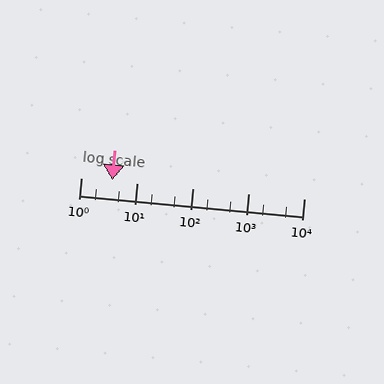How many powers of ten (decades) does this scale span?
The scale spans 4 decades, from 1 to 10000.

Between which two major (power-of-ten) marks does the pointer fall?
The pointer is between 1 and 10.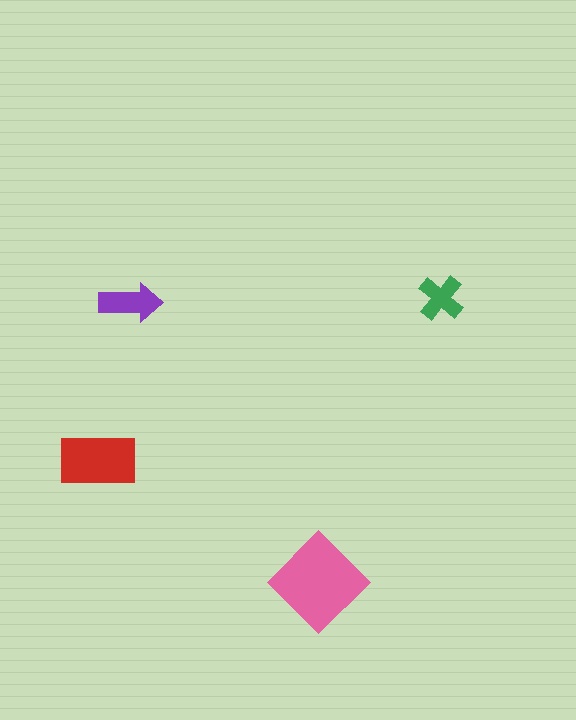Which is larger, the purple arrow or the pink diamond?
The pink diamond.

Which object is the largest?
The pink diamond.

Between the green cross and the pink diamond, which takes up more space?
The pink diamond.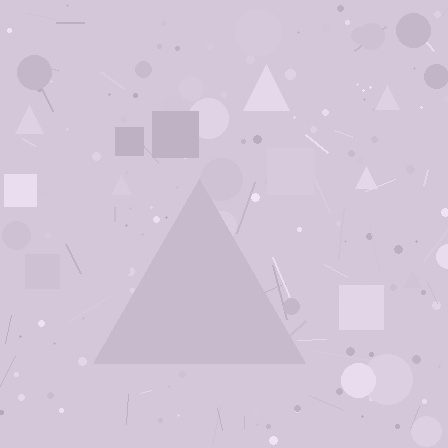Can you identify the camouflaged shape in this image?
The camouflaged shape is a triangle.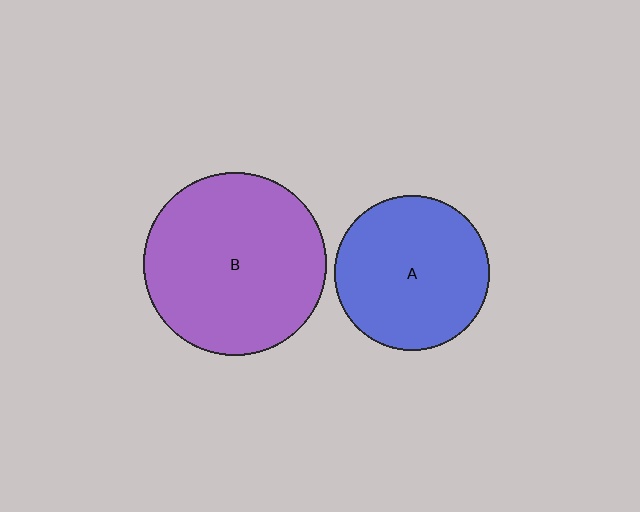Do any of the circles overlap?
No, none of the circles overlap.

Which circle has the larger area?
Circle B (purple).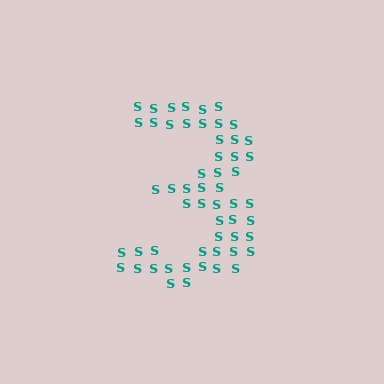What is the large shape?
The large shape is the digit 3.